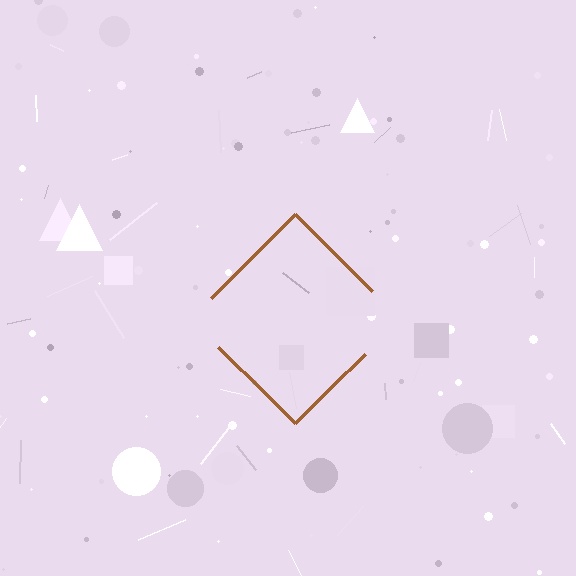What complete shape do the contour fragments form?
The contour fragments form a diamond.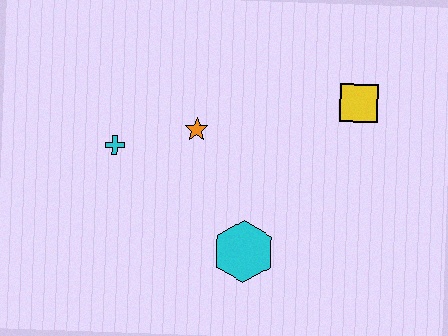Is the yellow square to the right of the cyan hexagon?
Yes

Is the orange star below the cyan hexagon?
No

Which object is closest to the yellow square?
The orange star is closest to the yellow square.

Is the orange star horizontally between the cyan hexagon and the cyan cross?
Yes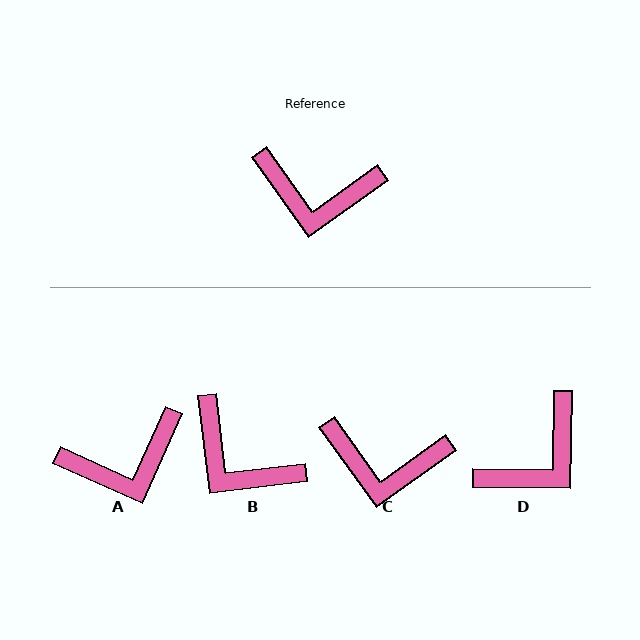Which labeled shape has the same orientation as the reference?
C.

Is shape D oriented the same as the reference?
No, it is off by about 53 degrees.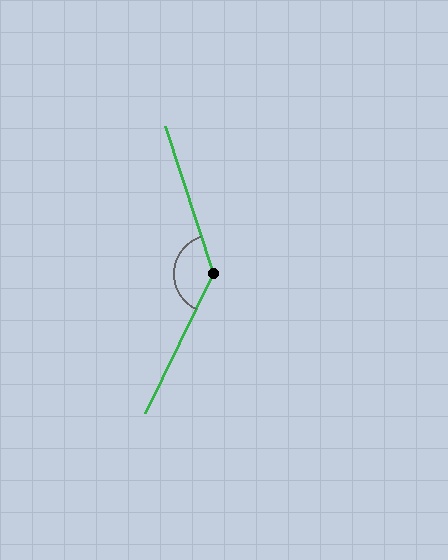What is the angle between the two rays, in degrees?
Approximately 136 degrees.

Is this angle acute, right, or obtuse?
It is obtuse.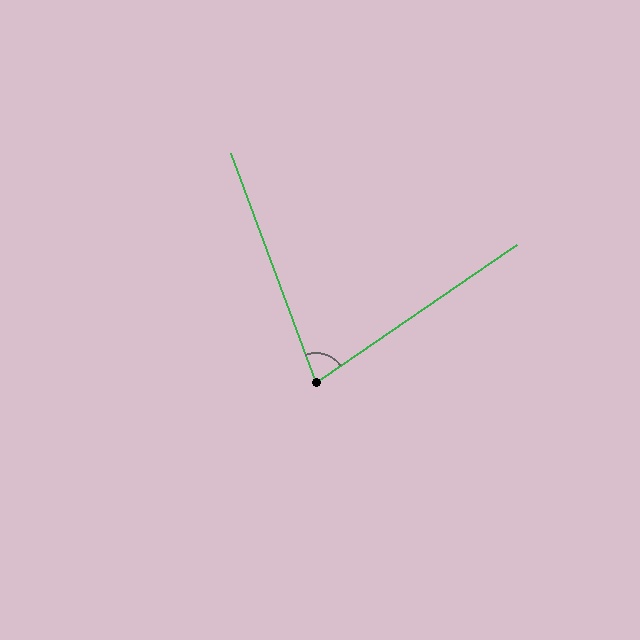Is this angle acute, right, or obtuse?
It is acute.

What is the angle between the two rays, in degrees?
Approximately 76 degrees.